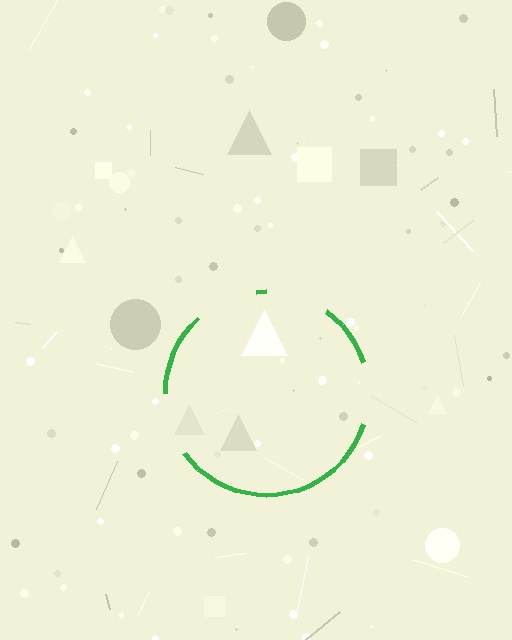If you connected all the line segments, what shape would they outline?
They would outline a circle.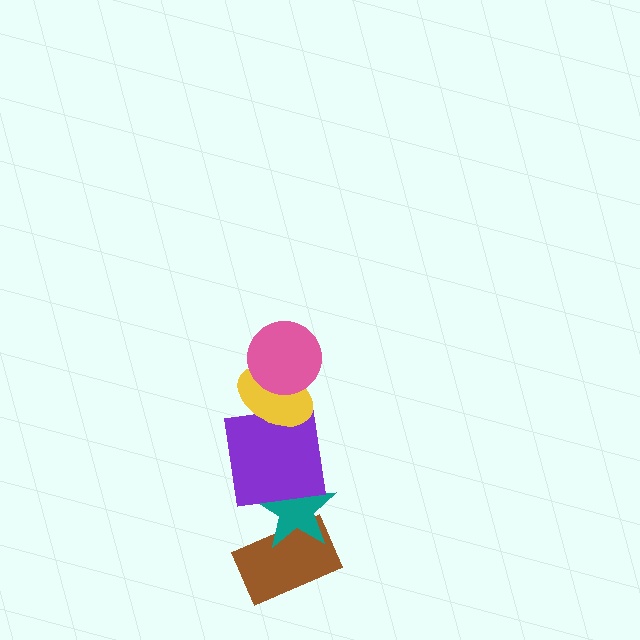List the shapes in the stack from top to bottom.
From top to bottom: the pink circle, the yellow ellipse, the purple square, the teal star, the brown rectangle.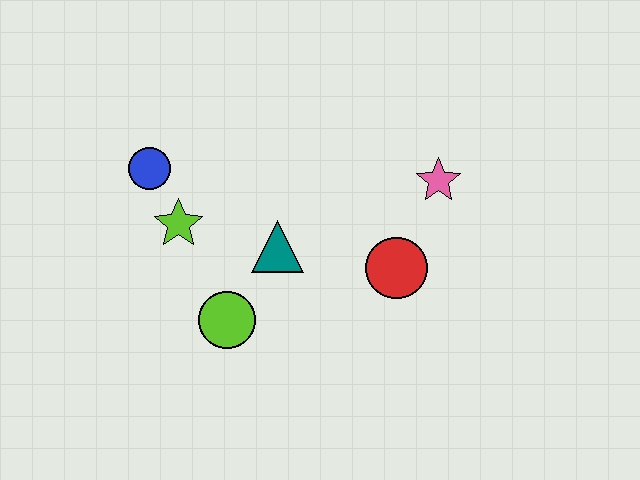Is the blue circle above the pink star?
Yes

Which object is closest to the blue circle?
The lime star is closest to the blue circle.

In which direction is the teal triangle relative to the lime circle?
The teal triangle is above the lime circle.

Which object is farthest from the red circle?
The blue circle is farthest from the red circle.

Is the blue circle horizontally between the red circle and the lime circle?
No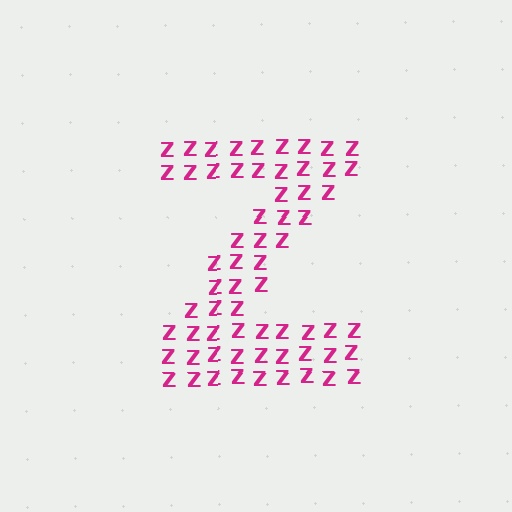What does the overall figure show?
The overall figure shows the letter Z.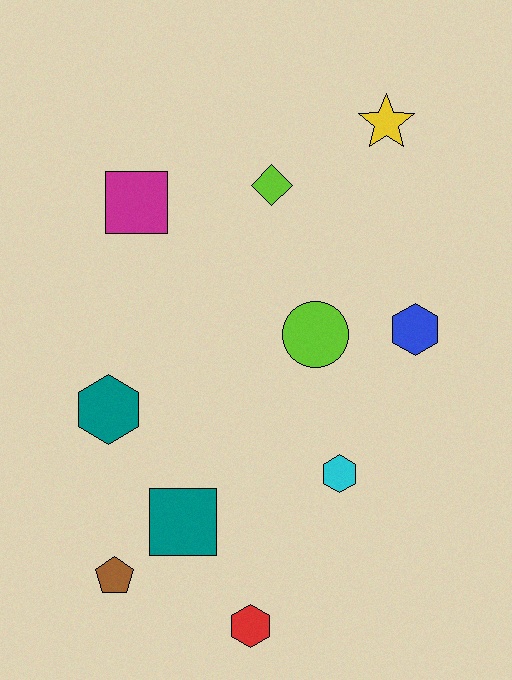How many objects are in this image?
There are 10 objects.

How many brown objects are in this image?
There is 1 brown object.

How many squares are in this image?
There are 2 squares.